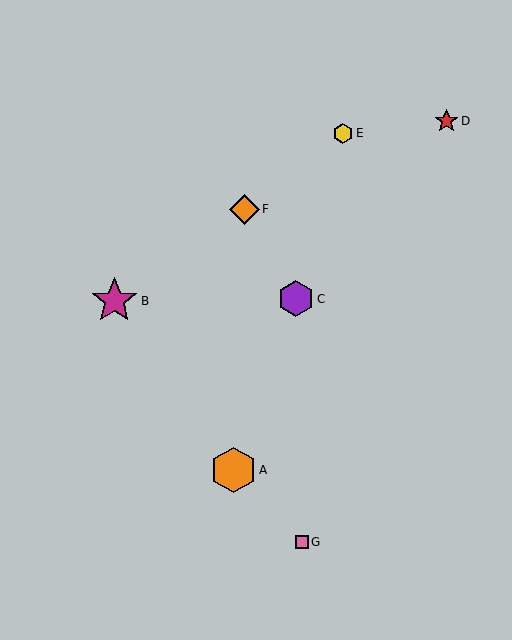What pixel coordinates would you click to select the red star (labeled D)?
Click at (446, 121) to select the red star D.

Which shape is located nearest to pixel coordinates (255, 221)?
The orange diamond (labeled F) at (244, 209) is nearest to that location.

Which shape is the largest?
The magenta star (labeled B) is the largest.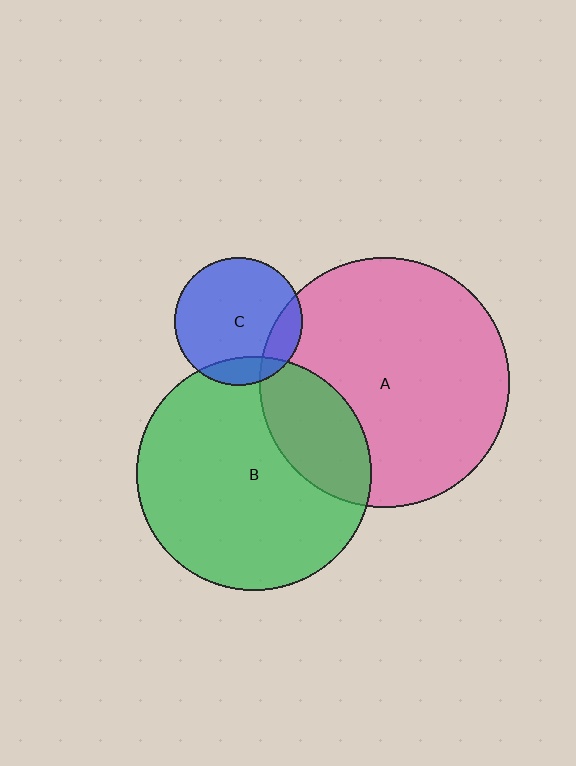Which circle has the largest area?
Circle A (pink).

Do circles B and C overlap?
Yes.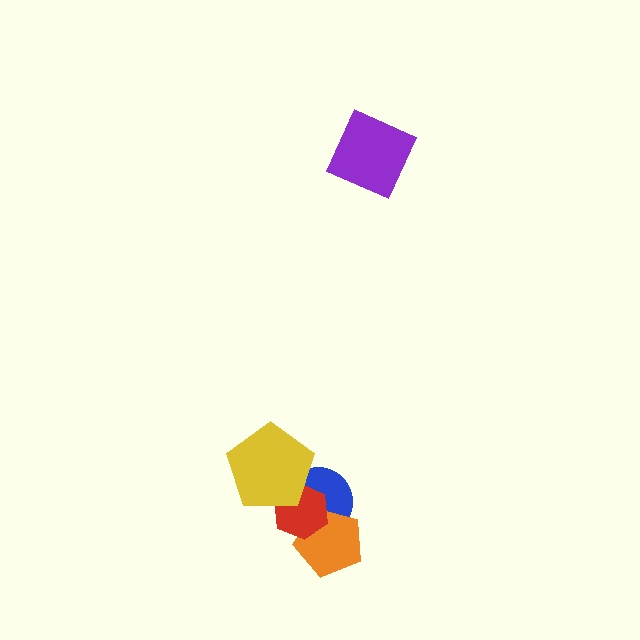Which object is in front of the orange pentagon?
The red hexagon is in front of the orange pentagon.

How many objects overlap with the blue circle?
3 objects overlap with the blue circle.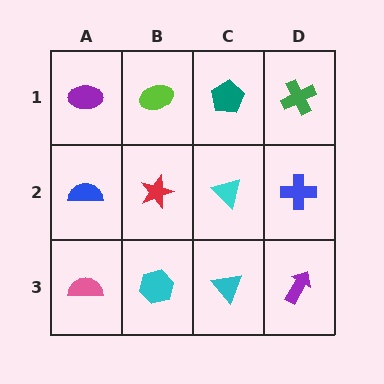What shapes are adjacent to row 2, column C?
A teal pentagon (row 1, column C), a cyan triangle (row 3, column C), a red star (row 2, column B), a blue cross (row 2, column D).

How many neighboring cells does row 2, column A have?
3.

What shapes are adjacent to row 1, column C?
A cyan triangle (row 2, column C), a lime ellipse (row 1, column B), a green cross (row 1, column D).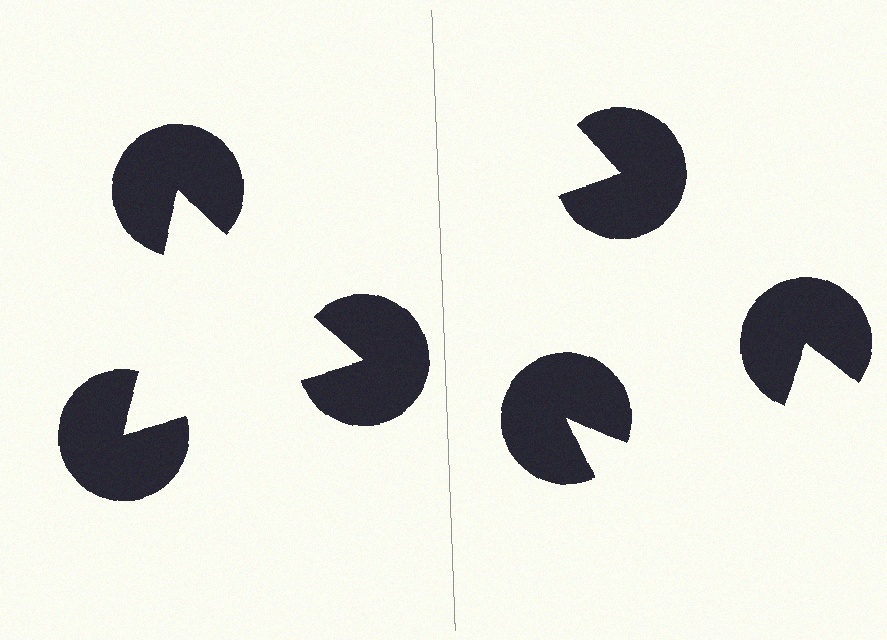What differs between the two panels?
The pac-man discs are positioned identically on both sides; only the wedge orientations differ. On the left they align to a triangle; on the right they are misaligned.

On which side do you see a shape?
An illusory triangle appears on the left side. On the right side the wedge cuts are rotated, so no coherent shape forms.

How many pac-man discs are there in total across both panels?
6 — 3 on each side.